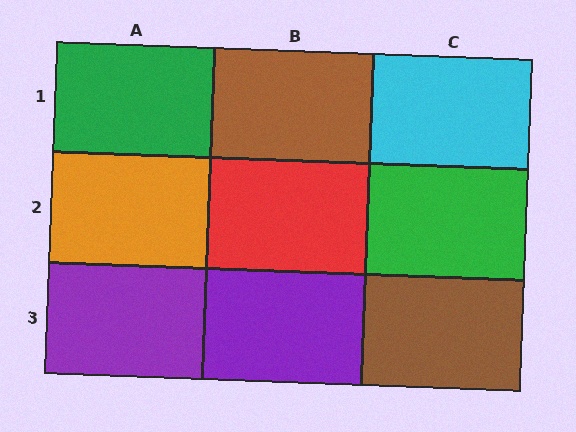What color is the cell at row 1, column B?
Brown.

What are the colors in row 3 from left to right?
Purple, purple, brown.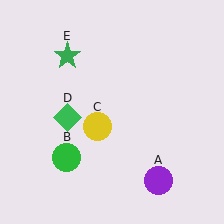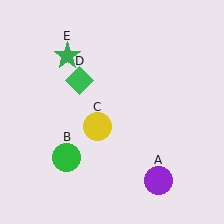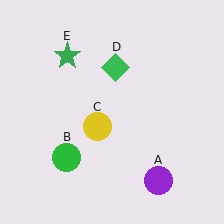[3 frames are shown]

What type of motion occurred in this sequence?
The green diamond (object D) rotated clockwise around the center of the scene.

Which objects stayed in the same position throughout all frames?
Purple circle (object A) and green circle (object B) and yellow circle (object C) and green star (object E) remained stationary.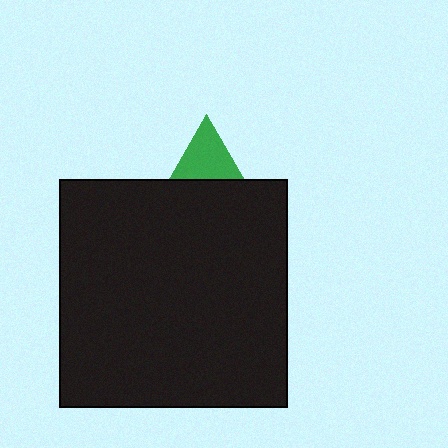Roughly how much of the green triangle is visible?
A small part of it is visible (roughly 33%).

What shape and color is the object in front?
The object in front is a black square.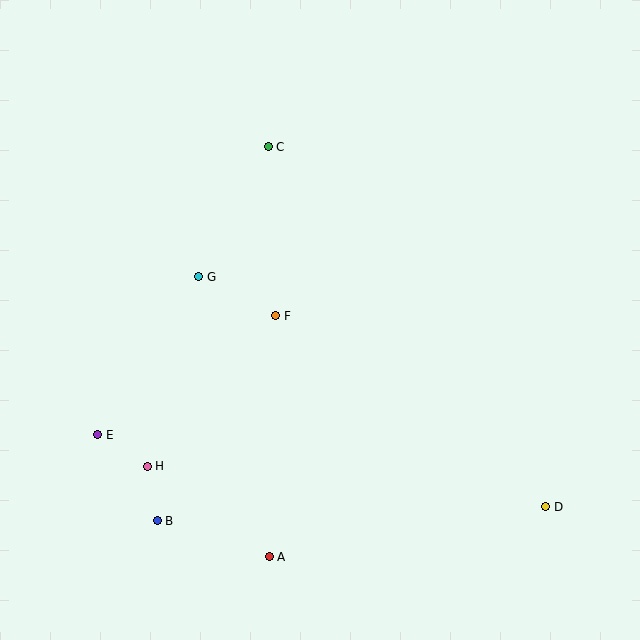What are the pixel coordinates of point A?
Point A is at (269, 557).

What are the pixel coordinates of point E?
Point E is at (98, 435).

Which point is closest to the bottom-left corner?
Point B is closest to the bottom-left corner.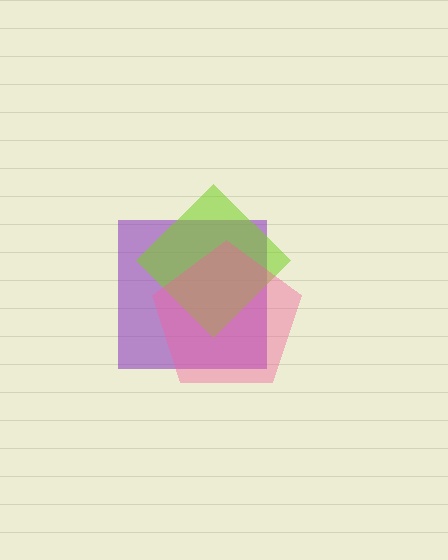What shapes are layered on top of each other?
The layered shapes are: a purple square, a lime diamond, a pink pentagon.